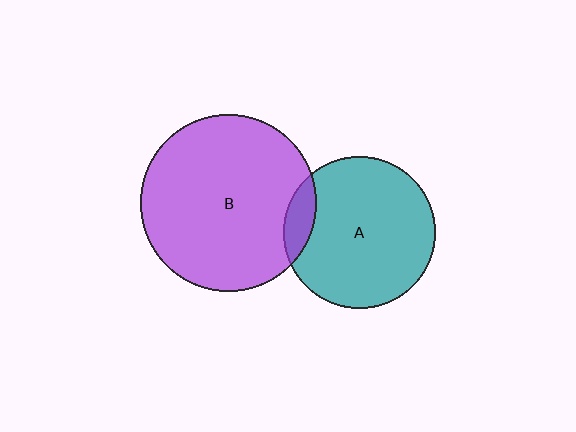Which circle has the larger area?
Circle B (purple).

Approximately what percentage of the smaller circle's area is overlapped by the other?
Approximately 10%.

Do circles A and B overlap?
Yes.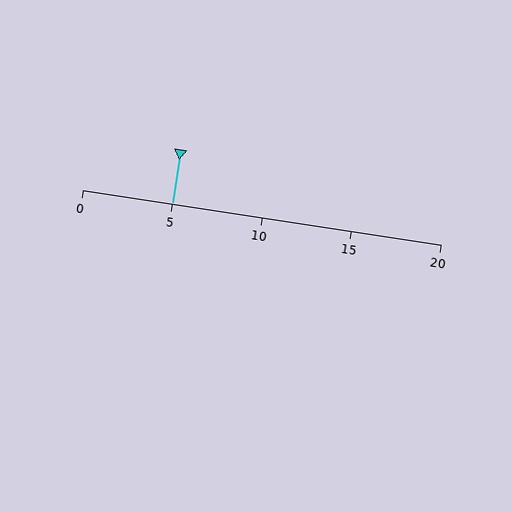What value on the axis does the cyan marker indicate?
The marker indicates approximately 5.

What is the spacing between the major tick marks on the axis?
The major ticks are spaced 5 apart.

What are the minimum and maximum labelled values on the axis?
The axis runs from 0 to 20.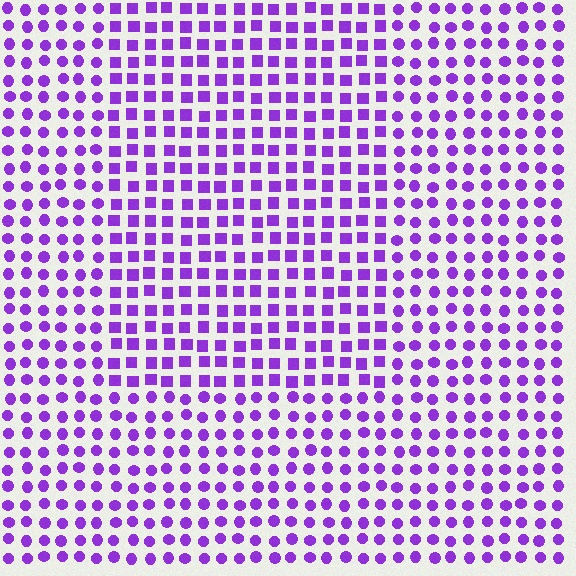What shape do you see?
I see a rectangle.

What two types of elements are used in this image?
The image uses squares inside the rectangle region and circles outside it.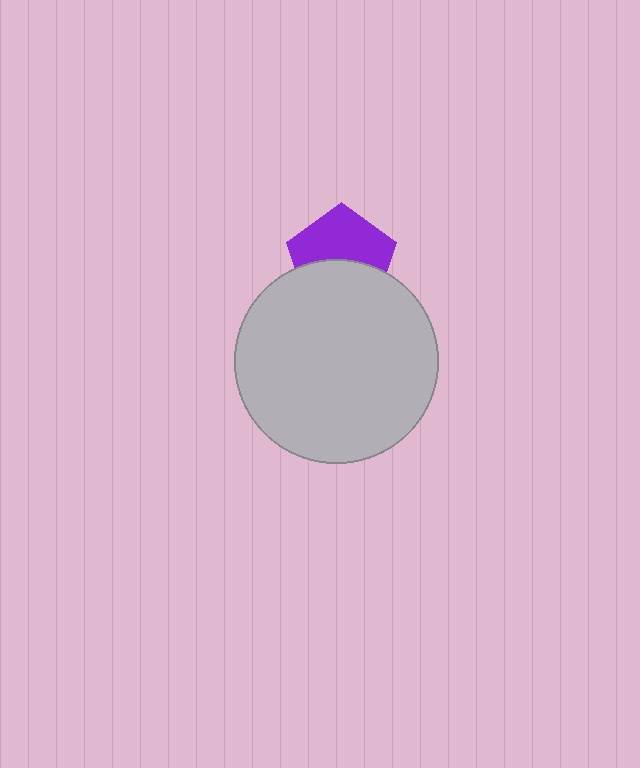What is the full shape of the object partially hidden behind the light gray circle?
The partially hidden object is a purple pentagon.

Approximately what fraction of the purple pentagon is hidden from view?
Roughly 46% of the purple pentagon is hidden behind the light gray circle.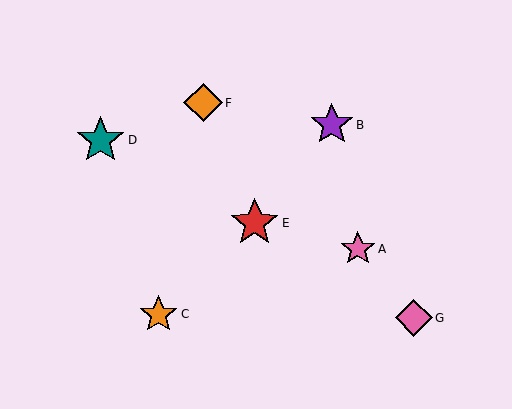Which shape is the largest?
The teal star (labeled D) is the largest.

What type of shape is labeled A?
Shape A is a pink star.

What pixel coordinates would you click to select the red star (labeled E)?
Click at (255, 223) to select the red star E.